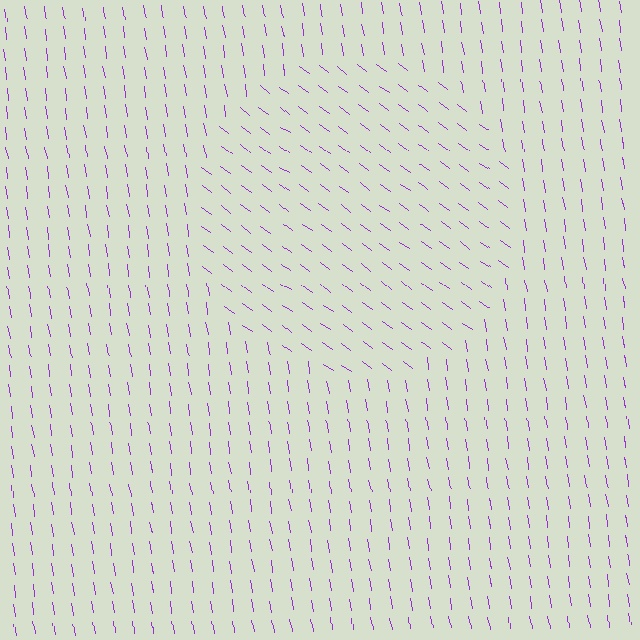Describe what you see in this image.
The image is filled with small purple line segments. A circle region in the image has lines oriented differently from the surrounding lines, creating a visible texture boundary.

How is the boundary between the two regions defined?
The boundary is defined purely by a change in line orientation (approximately 45 degrees difference). All lines are the same color and thickness.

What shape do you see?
I see a circle.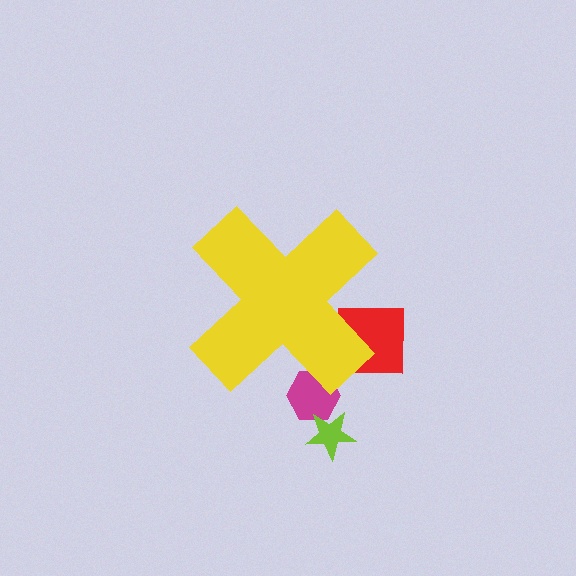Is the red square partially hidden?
Yes, the red square is partially hidden behind the yellow cross.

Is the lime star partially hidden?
No, the lime star is fully visible.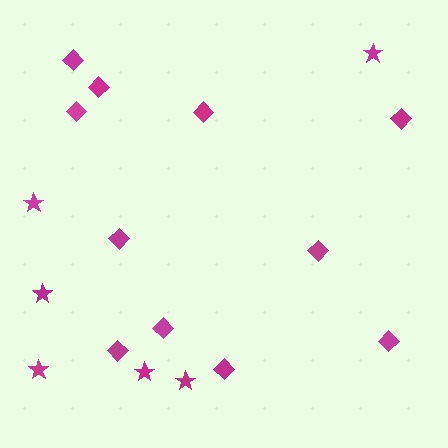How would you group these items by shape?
There are 2 groups: one group of diamonds (11) and one group of stars (6).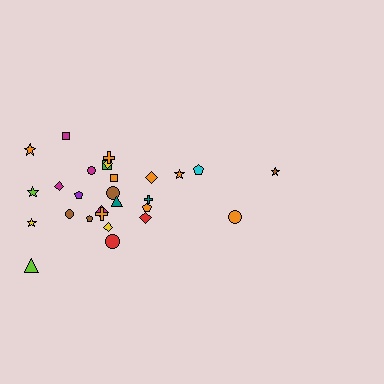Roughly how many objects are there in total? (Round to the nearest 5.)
Roughly 30 objects in total.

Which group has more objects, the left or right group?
The left group.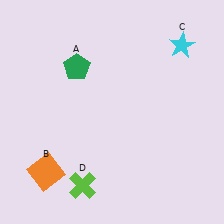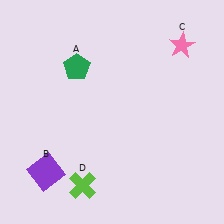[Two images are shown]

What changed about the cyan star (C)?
In Image 1, C is cyan. In Image 2, it changed to pink.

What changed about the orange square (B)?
In Image 1, B is orange. In Image 2, it changed to purple.